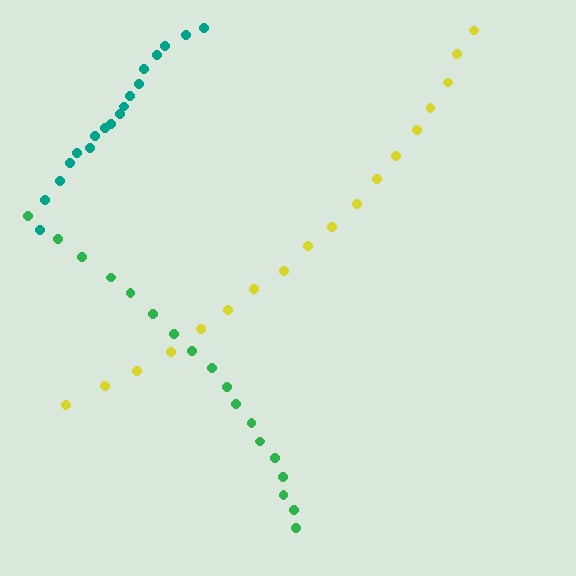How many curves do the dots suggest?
There are 3 distinct paths.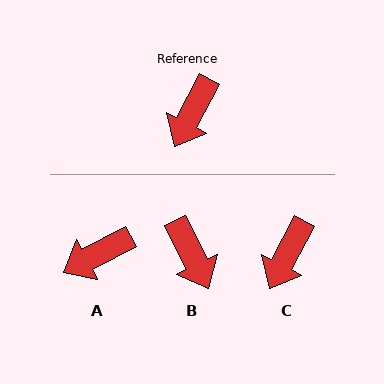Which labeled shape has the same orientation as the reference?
C.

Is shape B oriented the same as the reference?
No, it is off by about 54 degrees.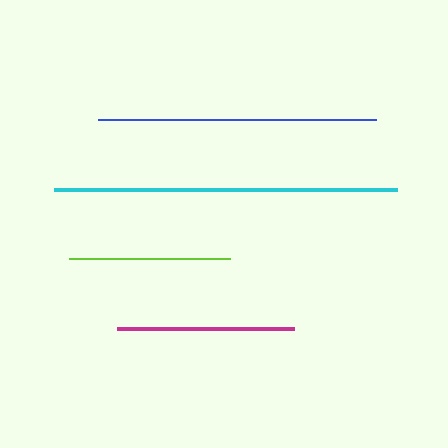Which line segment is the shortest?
The lime line is the shortest at approximately 161 pixels.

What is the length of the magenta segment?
The magenta segment is approximately 176 pixels long.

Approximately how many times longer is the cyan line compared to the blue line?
The cyan line is approximately 1.2 times the length of the blue line.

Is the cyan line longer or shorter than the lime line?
The cyan line is longer than the lime line.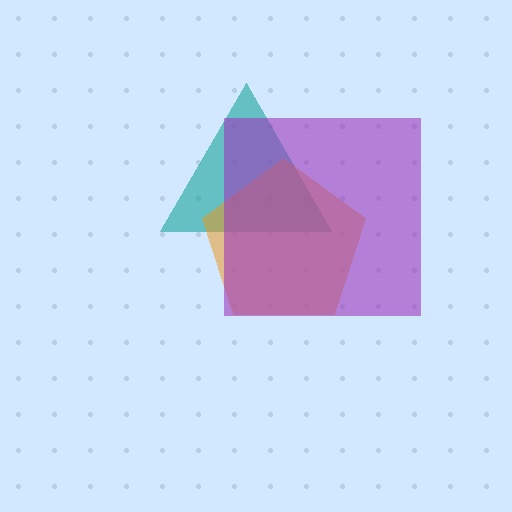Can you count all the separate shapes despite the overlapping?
Yes, there are 3 separate shapes.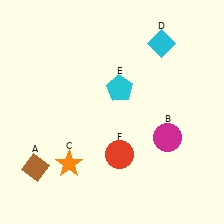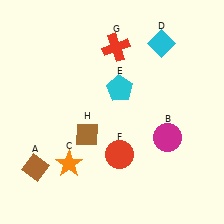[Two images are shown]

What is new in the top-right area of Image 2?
A red cross (G) was added in the top-right area of Image 2.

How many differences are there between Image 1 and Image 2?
There are 2 differences between the two images.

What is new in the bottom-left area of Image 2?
A brown diamond (H) was added in the bottom-left area of Image 2.